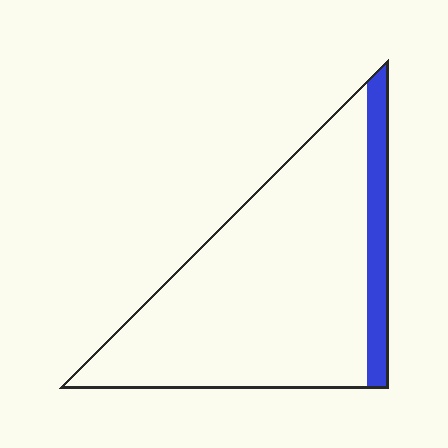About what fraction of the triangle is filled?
About one eighth (1/8).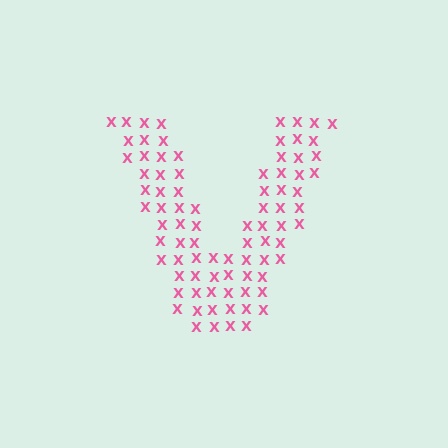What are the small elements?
The small elements are letter X's.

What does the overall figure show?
The overall figure shows the letter V.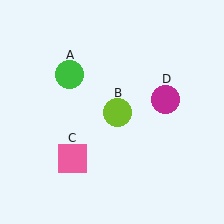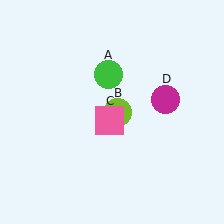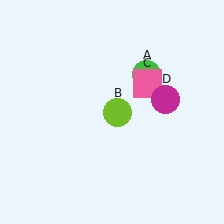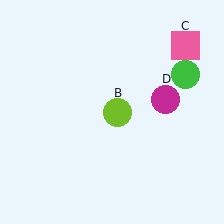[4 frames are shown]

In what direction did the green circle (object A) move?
The green circle (object A) moved right.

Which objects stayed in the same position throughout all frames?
Lime circle (object B) and magenta circle (object D) remained stationary.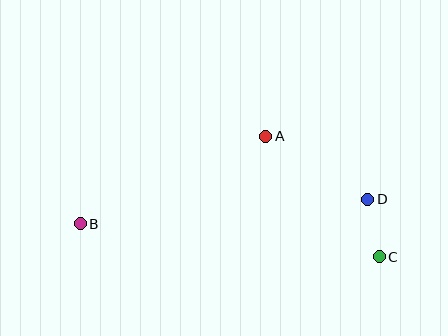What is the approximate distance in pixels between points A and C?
The distance between A and C is approximately 165 pixels.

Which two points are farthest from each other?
Points B and C are farthest from each other.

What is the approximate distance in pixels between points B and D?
The distance between B and D is approximately 289 pixels.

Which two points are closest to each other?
Points C and D are closest to each other.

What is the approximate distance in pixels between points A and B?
The distance between A and B is approximately 205 pixels.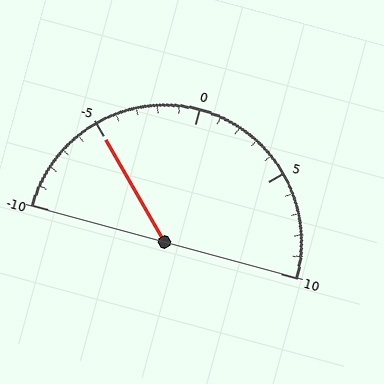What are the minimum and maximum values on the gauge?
The gauge ranges from -10 to 10.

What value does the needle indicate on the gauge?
The needle indicates approximately -5.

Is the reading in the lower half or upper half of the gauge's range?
The reading is in the lower half of the range (-10 to 10).